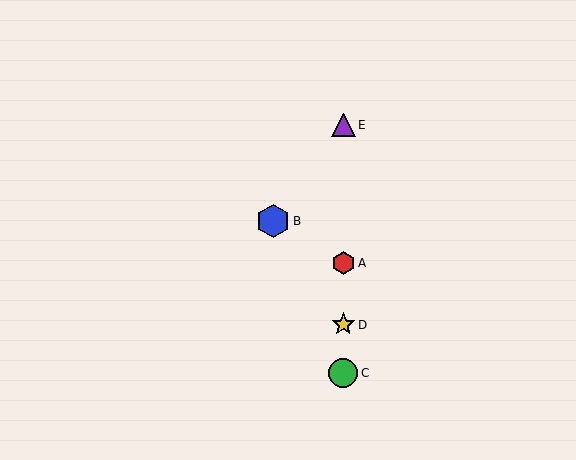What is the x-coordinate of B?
Object B is at x≈273.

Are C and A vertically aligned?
Yes, both are at x≈343.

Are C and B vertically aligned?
No, C is at x≈343 and B is at x≈273.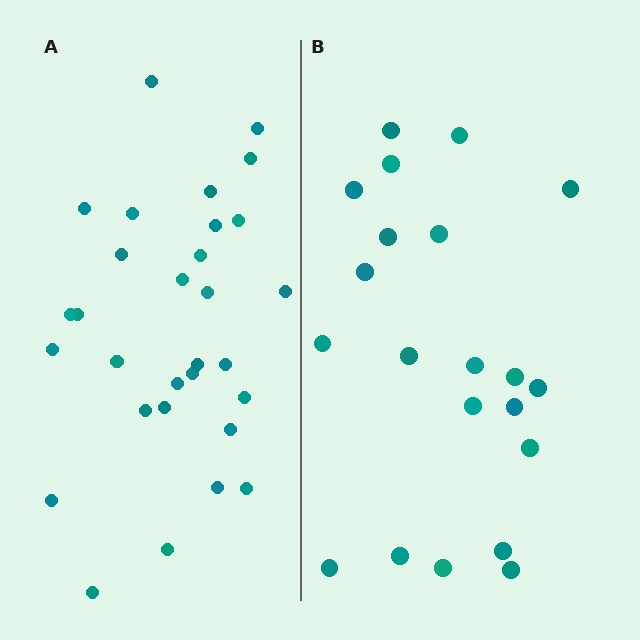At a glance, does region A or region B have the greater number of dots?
Region A (the left region) has more dots.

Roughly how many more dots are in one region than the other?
Region A has roughly 8 or so more dots than region B.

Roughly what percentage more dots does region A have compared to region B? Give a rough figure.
About 45% more.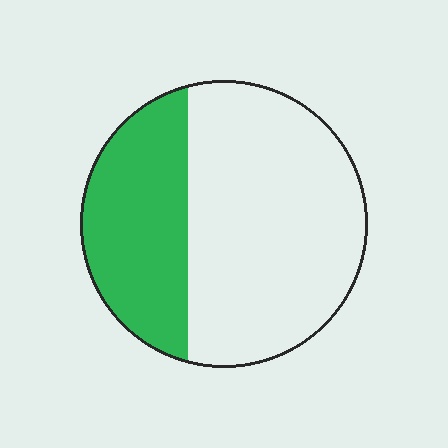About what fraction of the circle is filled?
About one third (1/3).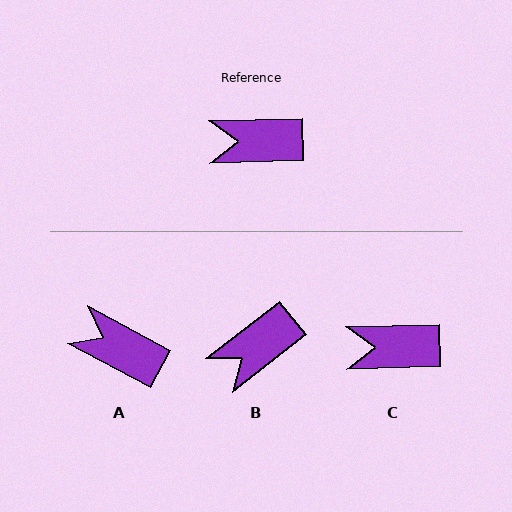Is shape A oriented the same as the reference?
No, it is off by about 30 degrees.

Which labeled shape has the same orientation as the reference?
C.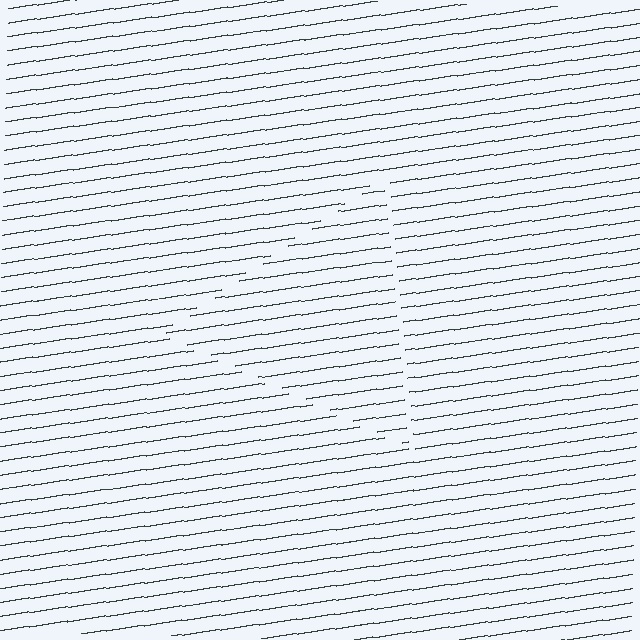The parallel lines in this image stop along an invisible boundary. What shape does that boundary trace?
An illusory triangle. The interior of the shape contains the same grating, shifted by half a period — the contour is defined by the phase discontinuity where line-ends from the inner and outer gratings abut.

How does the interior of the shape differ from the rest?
The interior of the shape contains the same grating, shifted by half a period — the contour is defined by the phase discontinuity where line-ends from the inner and outer gratings abut.